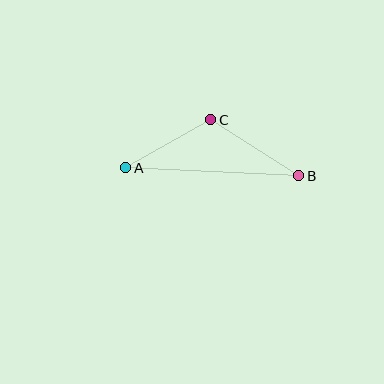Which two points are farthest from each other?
Points A and B are farthest from each other.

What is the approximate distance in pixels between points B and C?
The distance between B and C is approximately 104 pixels.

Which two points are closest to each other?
Points A and C are closest to each other.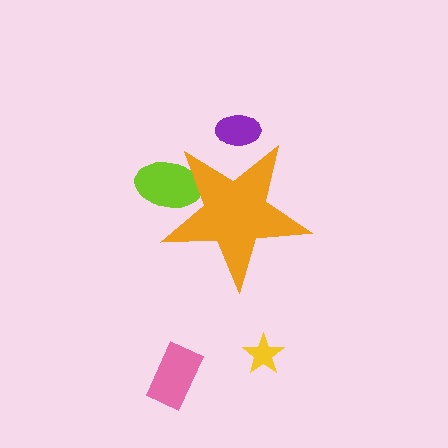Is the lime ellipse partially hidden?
Yes, the lime ellipse is partially hidden behind the orange star.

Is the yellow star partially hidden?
No, the yellow star is fully visible.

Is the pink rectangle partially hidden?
No, the pink rectangle is fully visible.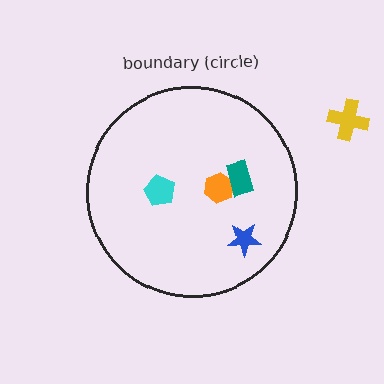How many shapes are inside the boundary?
4 inside, 1 outside.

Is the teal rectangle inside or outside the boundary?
Inside.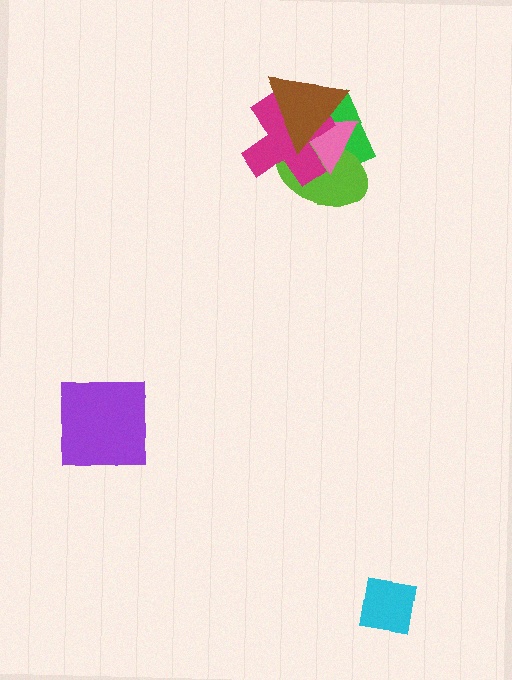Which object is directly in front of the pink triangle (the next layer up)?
The magenta cross is directly in front of the pink triangle.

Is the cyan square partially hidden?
No, no other shape covers it.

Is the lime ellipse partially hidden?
Yes, it is partially covered by another shape.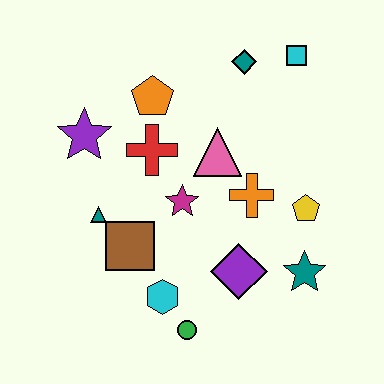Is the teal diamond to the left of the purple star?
No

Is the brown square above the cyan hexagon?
Yes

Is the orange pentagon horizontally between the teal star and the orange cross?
No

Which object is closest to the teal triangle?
The brown square is closest to the teal triangle.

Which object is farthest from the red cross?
The teal star is farthest from the red cross.